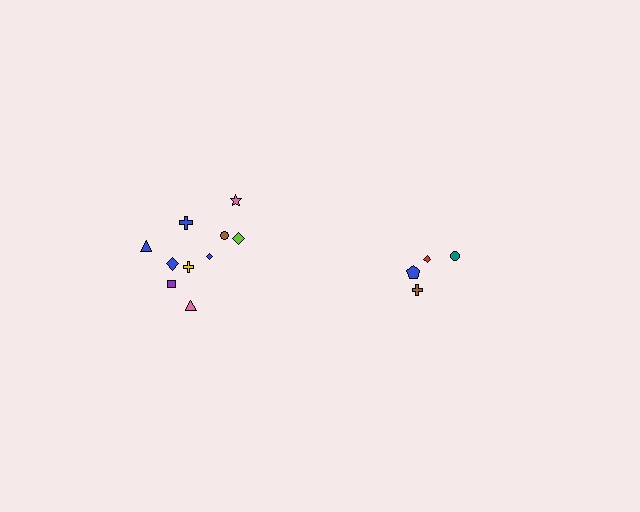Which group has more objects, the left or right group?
The left group.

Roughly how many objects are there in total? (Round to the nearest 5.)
Roughly 15 objects in total.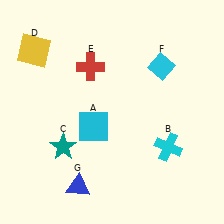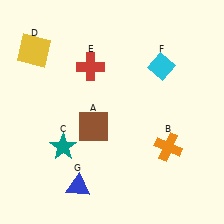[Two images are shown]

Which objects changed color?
A changed from cyan to brown. B changed from cyan to orange.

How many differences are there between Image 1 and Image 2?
There are 2 differences between the two images.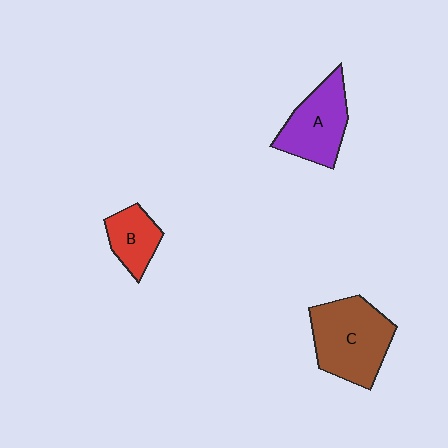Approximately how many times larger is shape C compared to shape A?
Approximately 1.3 times.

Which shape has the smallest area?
Shape B (red).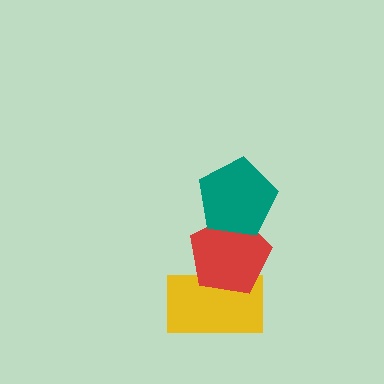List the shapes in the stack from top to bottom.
From top to bottom: the teal pentagon, the red pentagon, the yellow rectangle.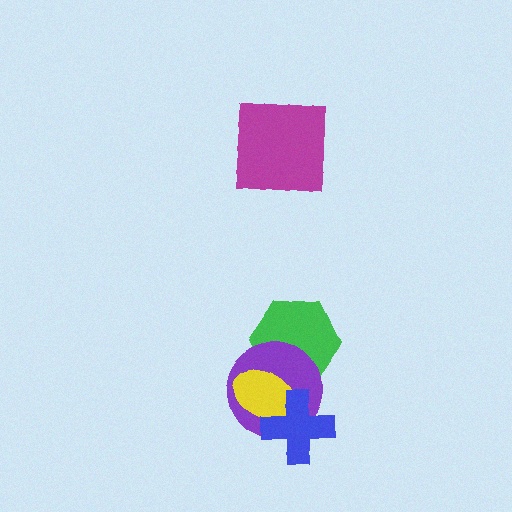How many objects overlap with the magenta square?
0 objects overlap with the magenta square.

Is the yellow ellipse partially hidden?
Yes, it is partially covered by another shape.